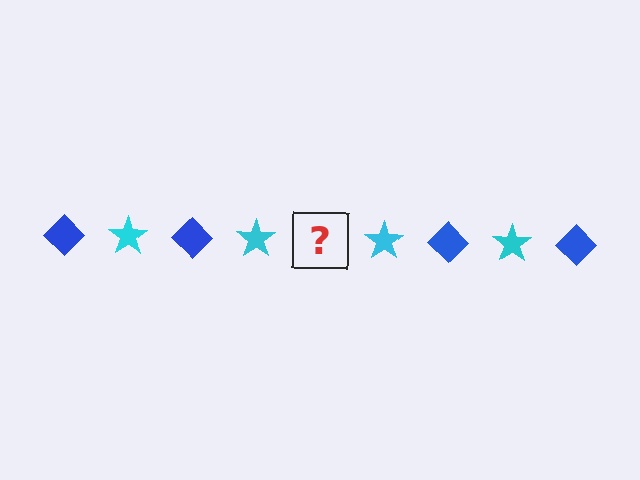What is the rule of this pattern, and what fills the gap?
The rule is that the pattern alternates between blue diamond and cyan star. The gap should be filled with a blue diamond.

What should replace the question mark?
The question mark should be replaced with a blue diamond.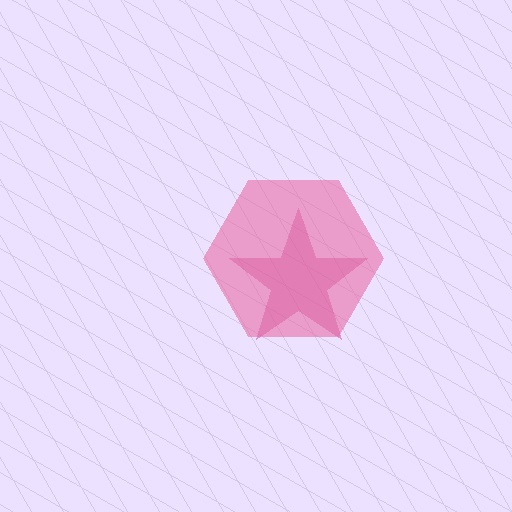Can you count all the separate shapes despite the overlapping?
Yes, there are 2 separate shapes.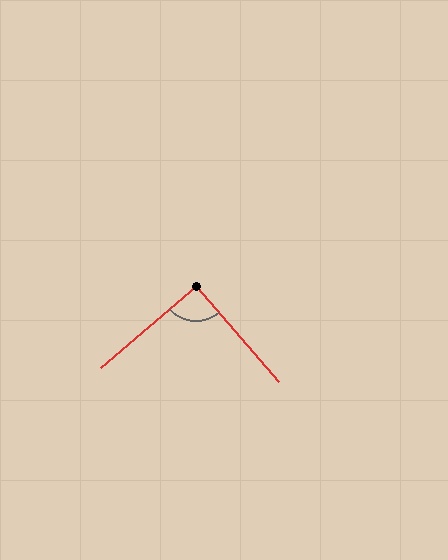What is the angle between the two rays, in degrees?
Approximately 90 degrees.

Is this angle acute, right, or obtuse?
It is approximately a right angle.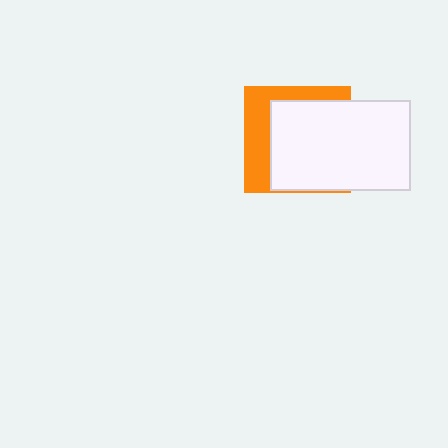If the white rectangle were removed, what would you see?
You would see the complete orange square.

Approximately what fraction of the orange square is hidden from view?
Roughly 65% of the orange square is hidden behind the white rectangle.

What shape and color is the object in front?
The object in front is a white rectangle.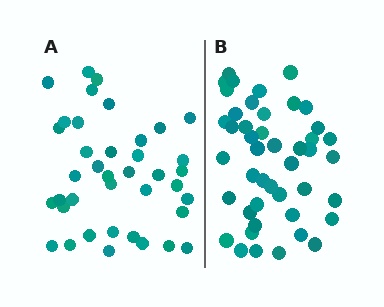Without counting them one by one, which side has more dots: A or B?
Region B (the right region) has more dots.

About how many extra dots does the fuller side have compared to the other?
Region B has about 6 more dots than region A.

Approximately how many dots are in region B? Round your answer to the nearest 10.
About 40 dots. (The exact count is 45, which rounds to 40.)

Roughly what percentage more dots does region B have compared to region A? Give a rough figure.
About 15% more.